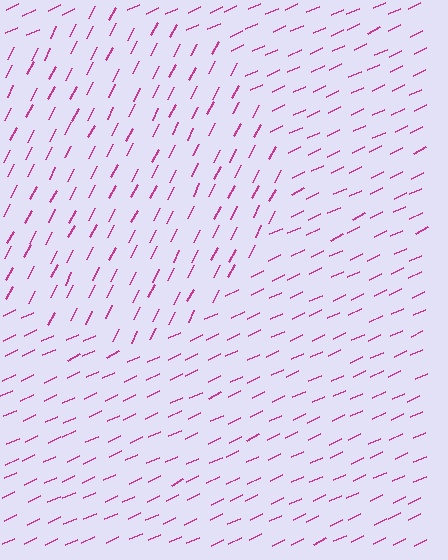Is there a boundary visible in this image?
Yes, there is a texture boundary formed by a change in line orientation.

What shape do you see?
I see a circle.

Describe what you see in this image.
The image is filled with small magenta line segments. A circle region in the image has lines oriented differently from the surrounding lines, creating a visible texture boundary.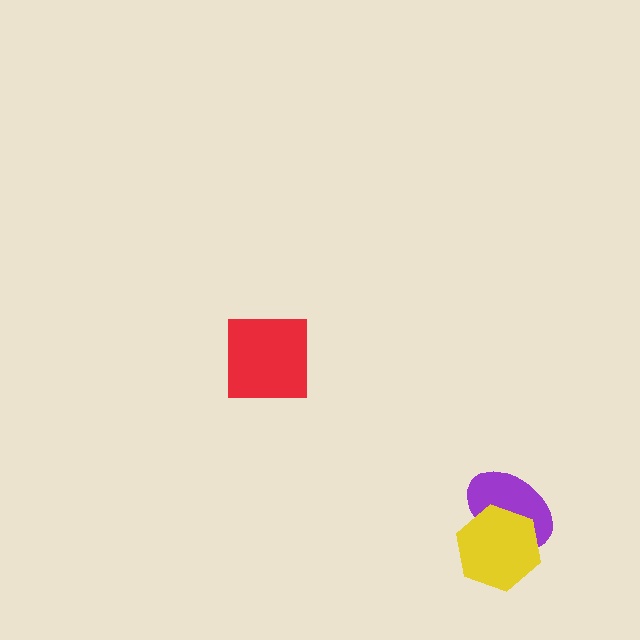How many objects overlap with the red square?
0 objects overlap with the red square.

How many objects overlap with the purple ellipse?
1 object overlaps with the purple ellipse.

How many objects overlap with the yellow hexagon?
1 object overlaps with the yellow hexagon.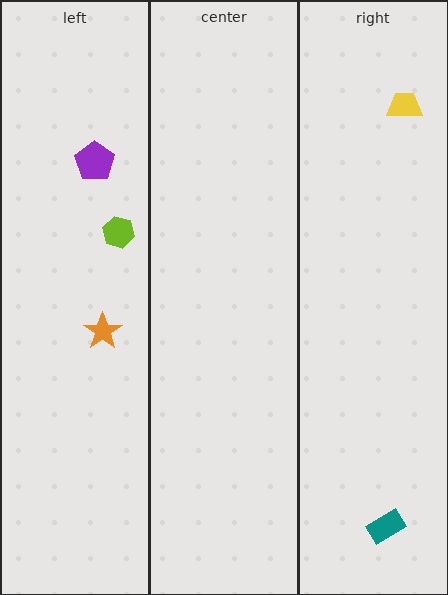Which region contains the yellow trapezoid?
The right region.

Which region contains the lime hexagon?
The left region.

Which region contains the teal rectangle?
The right region.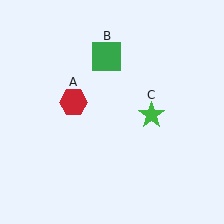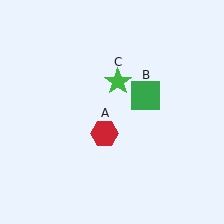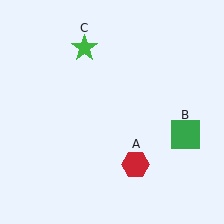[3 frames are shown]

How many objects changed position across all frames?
3 objects changed position: red hexagon (object A), green square (object B), green star (object C).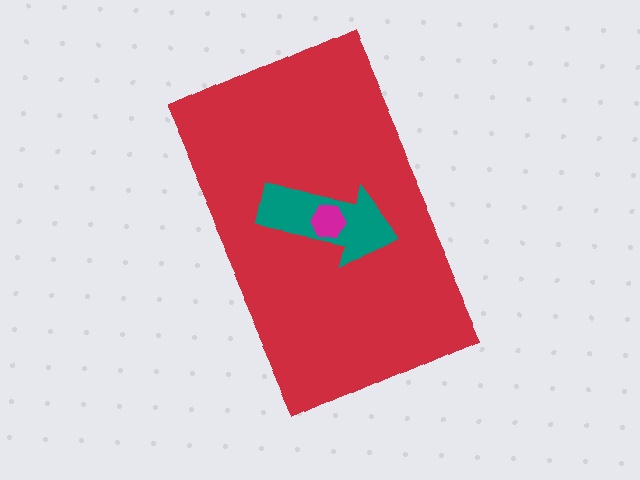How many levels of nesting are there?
3.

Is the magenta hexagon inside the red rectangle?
Yes.